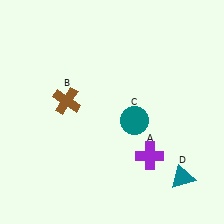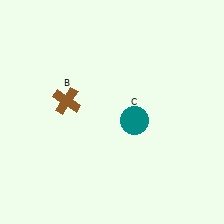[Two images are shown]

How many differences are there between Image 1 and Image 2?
There are 2 differences between the two images.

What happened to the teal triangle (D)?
The teal triangle (D) was removed in Image 2. It was in the bottom-right area of Image 1.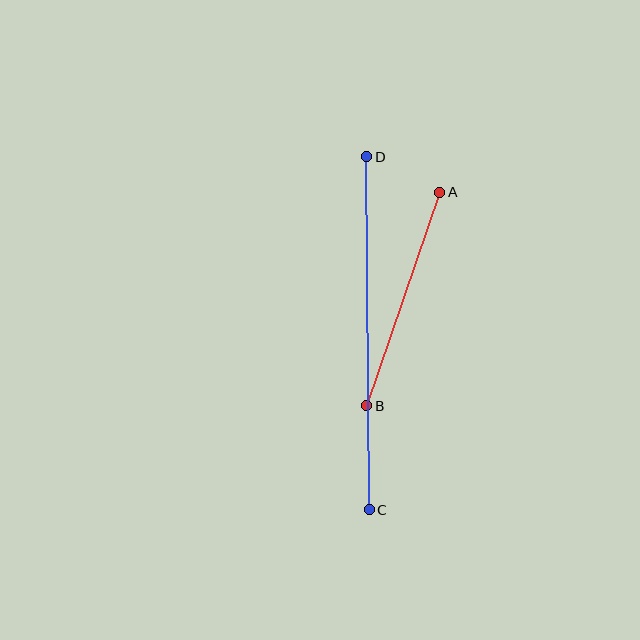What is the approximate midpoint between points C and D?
The midpoint is at approximately (368, 333) pixels.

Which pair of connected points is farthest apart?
Points C and D are farthest apart.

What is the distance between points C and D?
The distance is approximately 353 pixels.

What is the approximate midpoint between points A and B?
The midpoint is at approximately (403, 299) pixels.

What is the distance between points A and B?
The distance is approximately 226 pixels.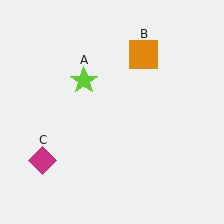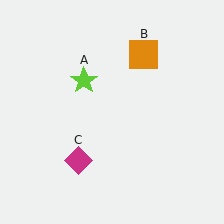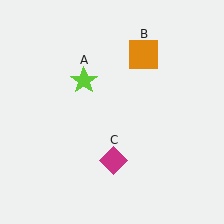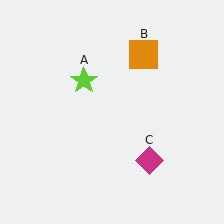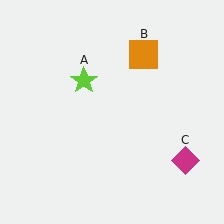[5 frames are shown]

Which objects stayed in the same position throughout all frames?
Lime star (object A) and orange square (object B) remained stationary.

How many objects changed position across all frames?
1 object changed position: magenta diamond (object C).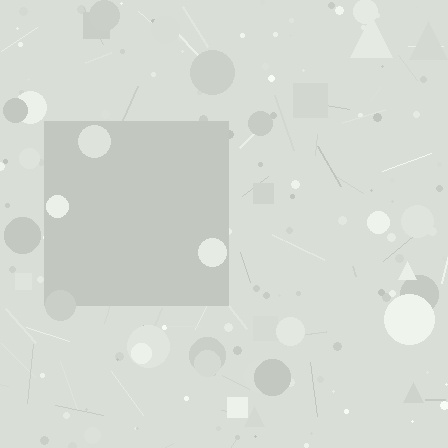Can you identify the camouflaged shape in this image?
The camouflaged shape is a square.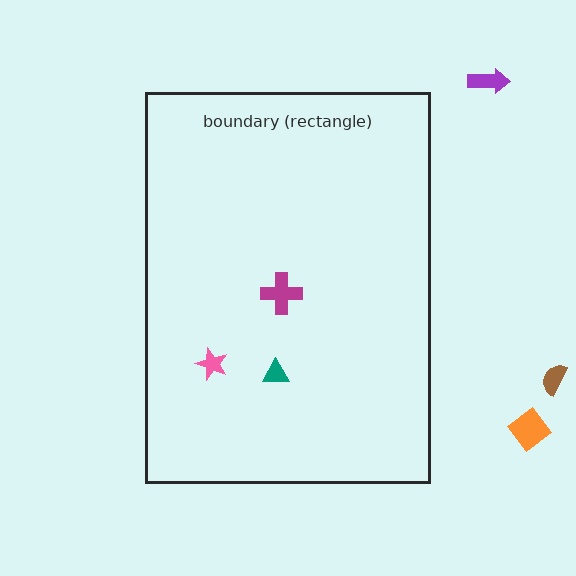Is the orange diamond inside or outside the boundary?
Outside.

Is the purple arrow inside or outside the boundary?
Outside.